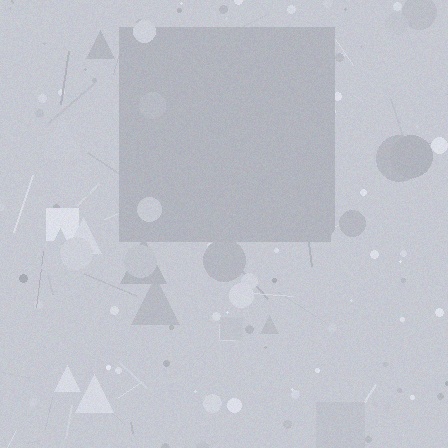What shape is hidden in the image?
A square is hidden in the image.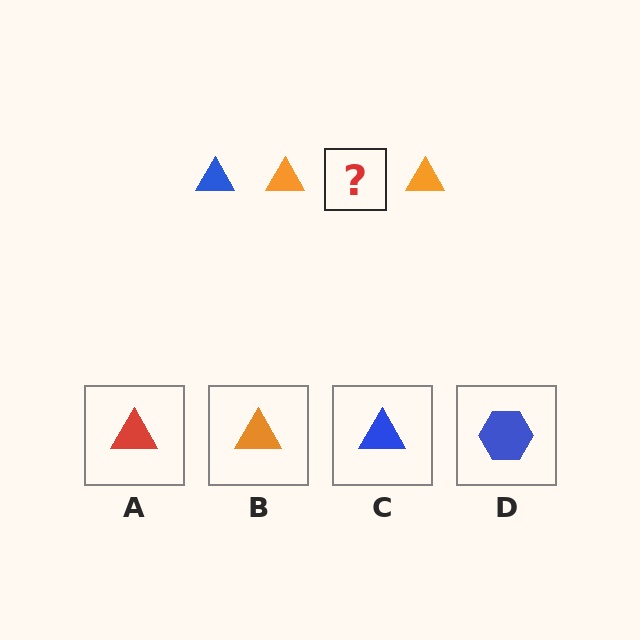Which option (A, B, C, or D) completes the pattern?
C.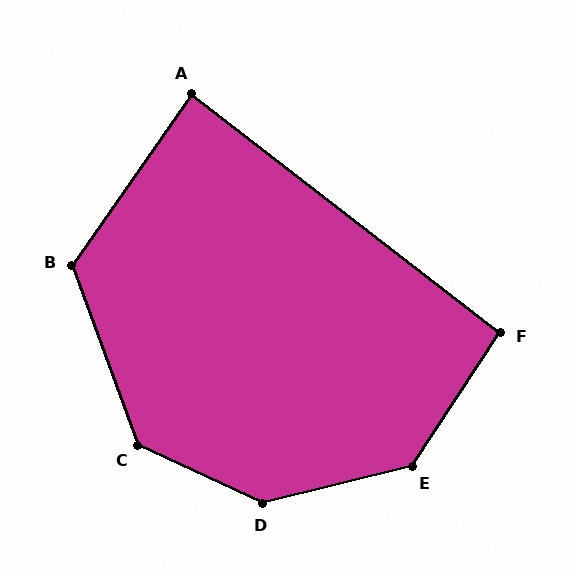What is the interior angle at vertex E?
Approximately 138 degrees (obtuse).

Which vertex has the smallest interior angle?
A, at approximately 87 degrees.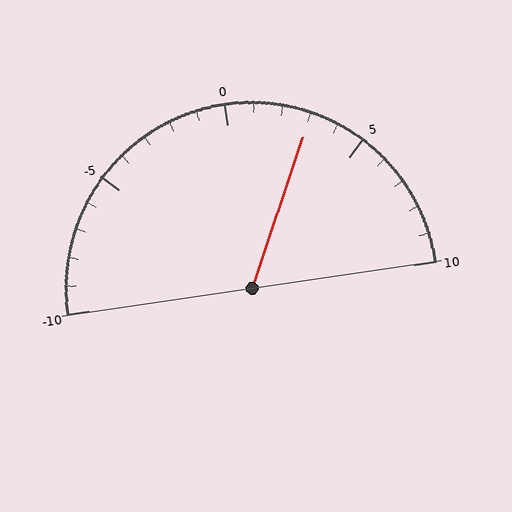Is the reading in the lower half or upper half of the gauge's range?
The reading is in the upper half of the range (-10 to 10).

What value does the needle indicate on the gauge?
The needle indicates approximately 3.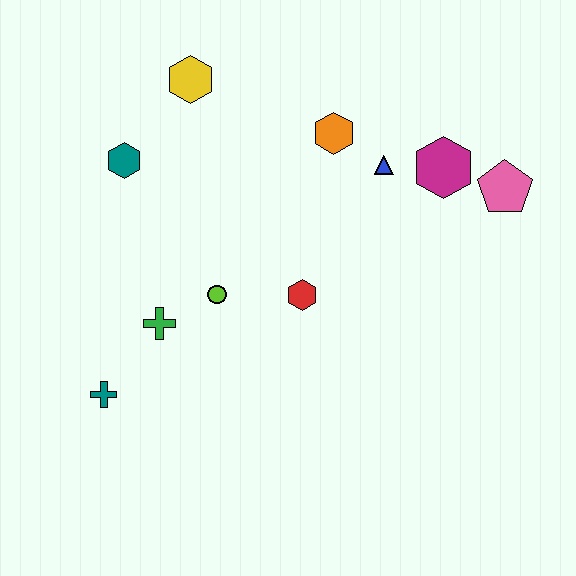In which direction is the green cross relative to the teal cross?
The green cross is above the teal cross.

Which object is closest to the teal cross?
The green cross is closest to the teal cross.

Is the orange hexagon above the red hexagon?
Yes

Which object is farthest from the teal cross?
The pink pentagon is farthest from the teal cross.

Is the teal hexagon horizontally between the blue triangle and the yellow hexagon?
No